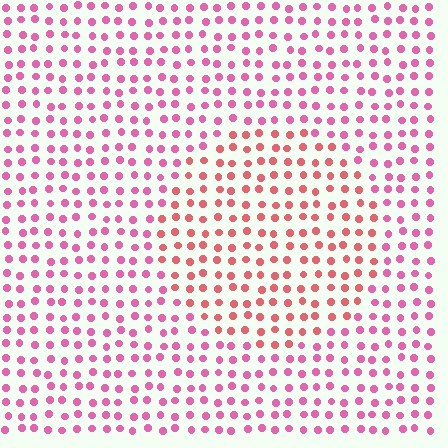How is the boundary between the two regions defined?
The boundary is defined purely by a slight shift in hue (about 29 degrees). Spacing, size, and orientation are identical on both sides.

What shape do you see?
I see a circle.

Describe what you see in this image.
The image is filled with small pink elements in a uniform arrangement. A circle-shaped region is visible where the elements are tinted to a slightly different hue, forming a subtle color boundary.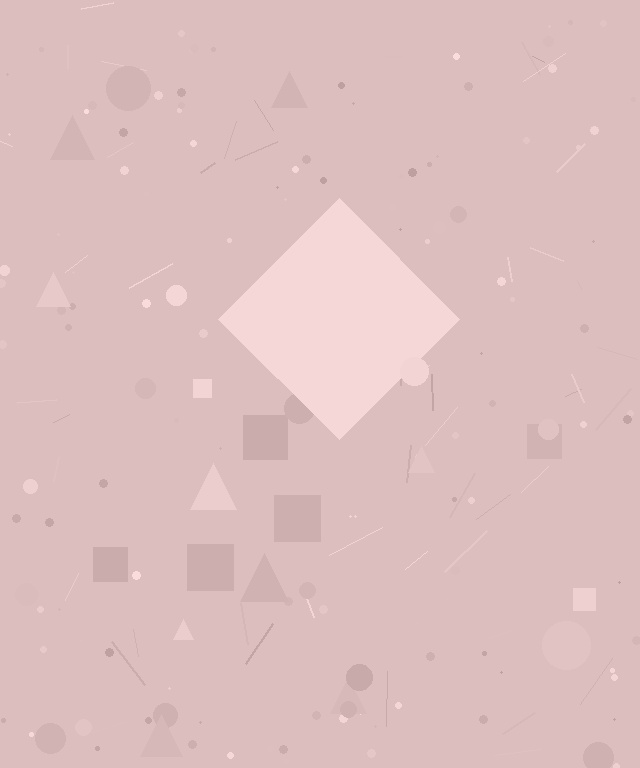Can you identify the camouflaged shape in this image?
The camouflaged shape is a diamond.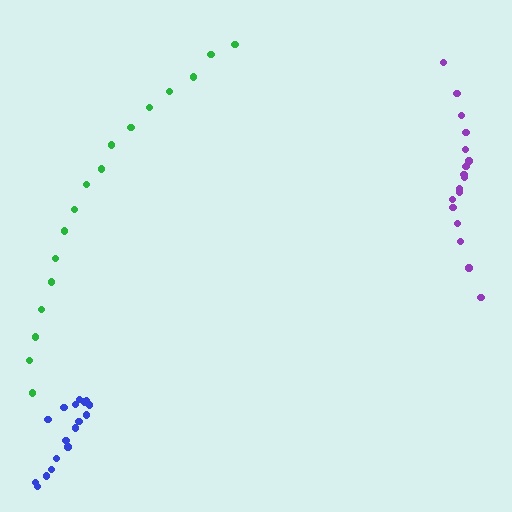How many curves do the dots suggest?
There are 3 distinct paths.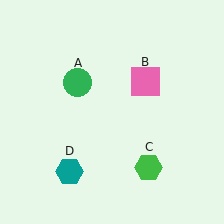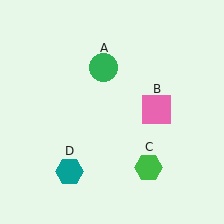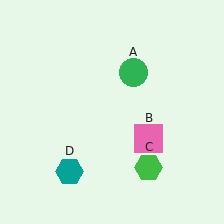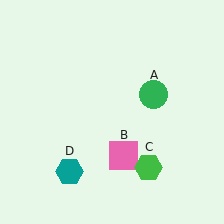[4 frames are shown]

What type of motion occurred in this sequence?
The green circle (object A), pink square (object B) rotated clockwise around the center of the scene.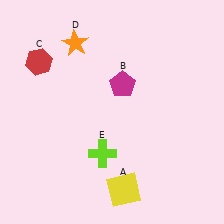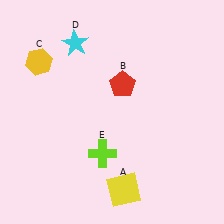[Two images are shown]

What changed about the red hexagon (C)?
In Image 1, C is red. In Image 2, it changed to yellow.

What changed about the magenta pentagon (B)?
In Image 1, B is magenta. In Image 2, it changed to red.